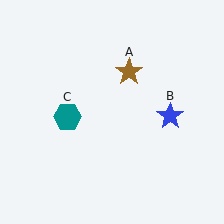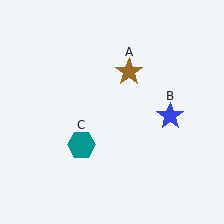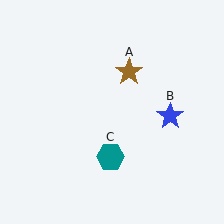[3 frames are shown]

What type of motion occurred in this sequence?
The teal hexagon (object C) rotated counterclockwise around the center of the scene.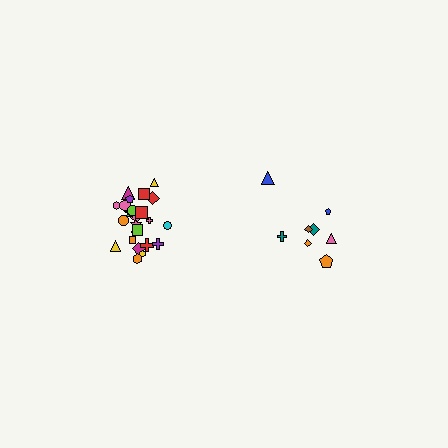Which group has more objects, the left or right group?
The left group.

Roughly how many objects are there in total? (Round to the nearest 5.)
Roughly 35 objects in total.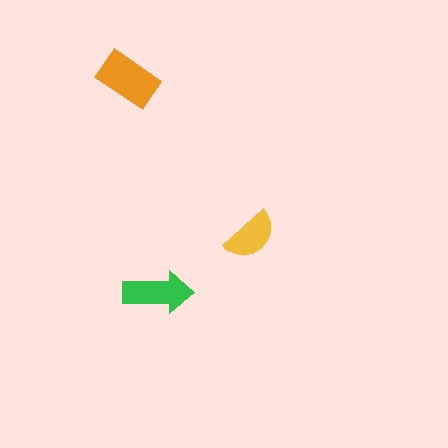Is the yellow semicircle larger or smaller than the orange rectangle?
Smaller.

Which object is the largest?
The orange rectangle.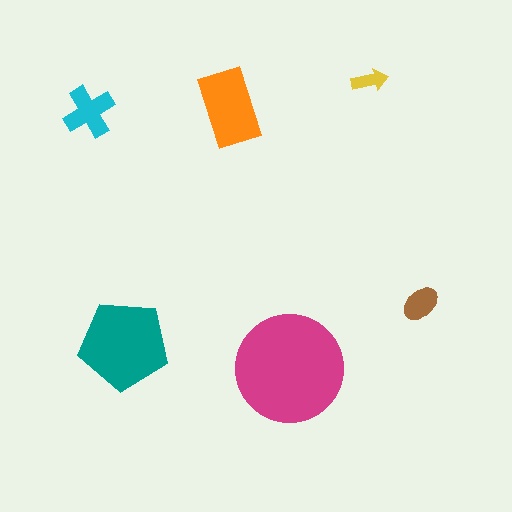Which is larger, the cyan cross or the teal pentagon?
The teal pentagon.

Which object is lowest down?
The magenta circle is bottommost.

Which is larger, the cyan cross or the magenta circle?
The magenta circle.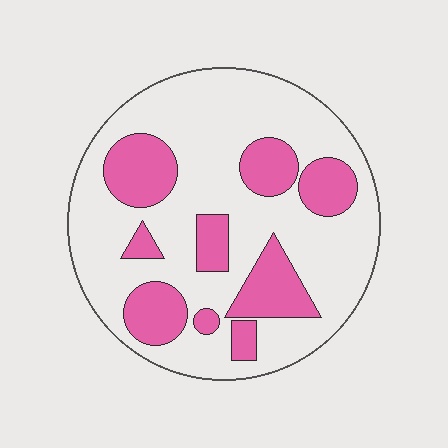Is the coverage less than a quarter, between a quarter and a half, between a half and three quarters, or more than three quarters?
Between a quarter and a half.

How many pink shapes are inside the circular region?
9.